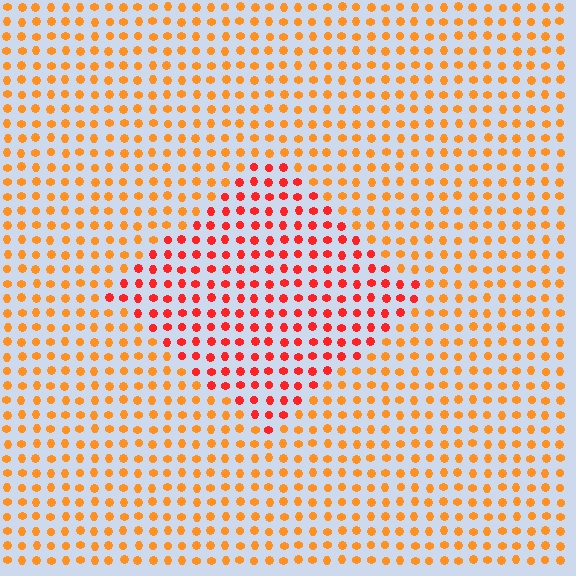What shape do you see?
I see a diamond.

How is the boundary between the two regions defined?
The boundary is defined purely by a slight shift in hue (about 32 degrees). Spacing, size, and orientation are identical on both sides.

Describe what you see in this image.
The image is filled with small orange elements in a uniform arrangement. A diamond-shaped region is visible where the elements are tinted to a slightly different hue, forming a subtle color boundary.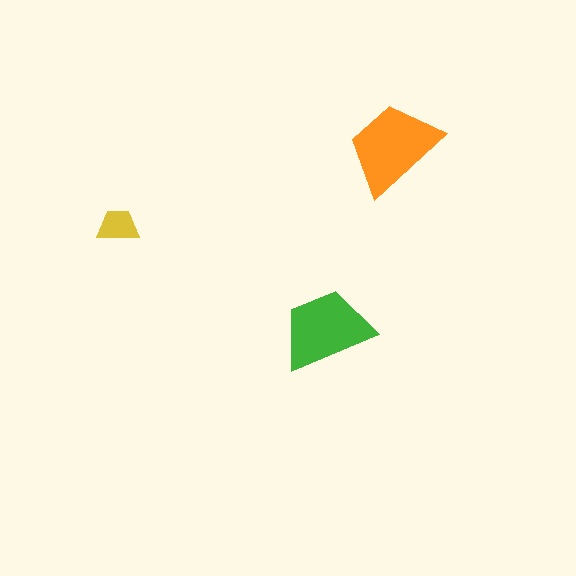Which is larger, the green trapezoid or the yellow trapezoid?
The green one.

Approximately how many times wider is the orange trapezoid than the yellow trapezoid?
About 2.5 times wider.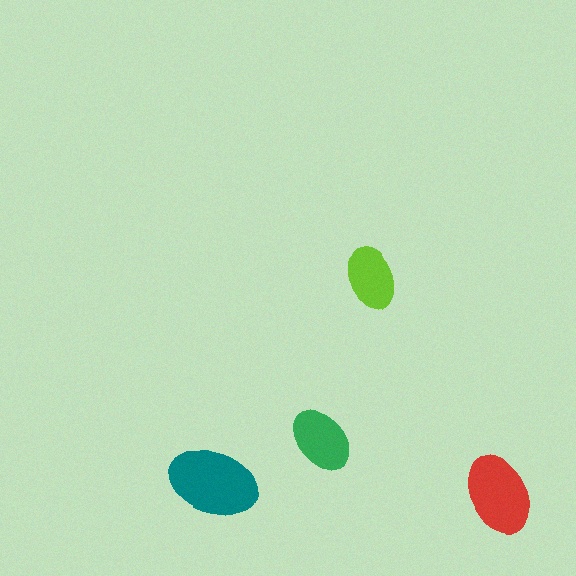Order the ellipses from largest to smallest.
the teal one, the red one, the green one, the lime one.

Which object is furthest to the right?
The red ellipse is rightmost.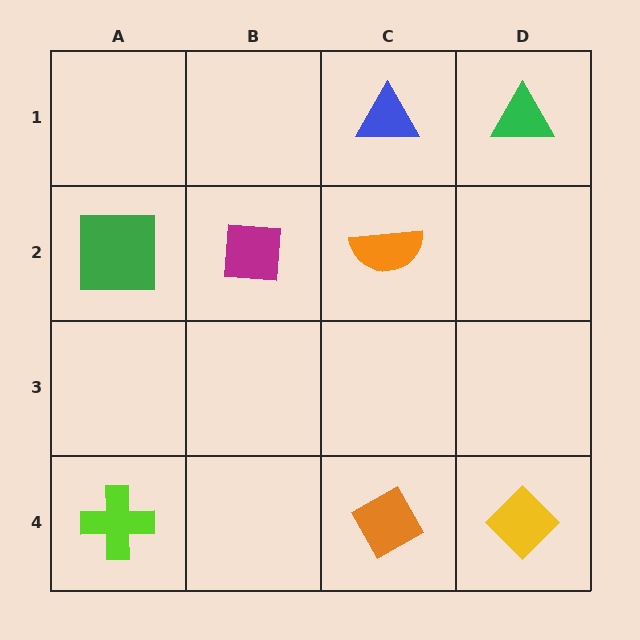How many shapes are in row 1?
2 shapes.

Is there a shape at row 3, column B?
No, that cell is empty.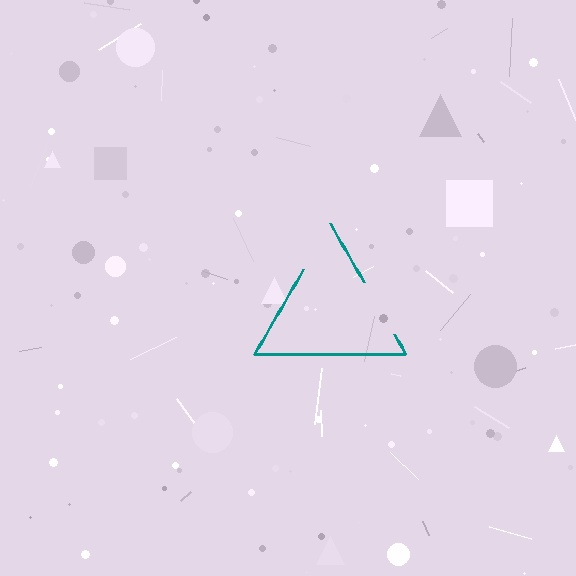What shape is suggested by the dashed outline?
The dashed outline suggests a triangle.